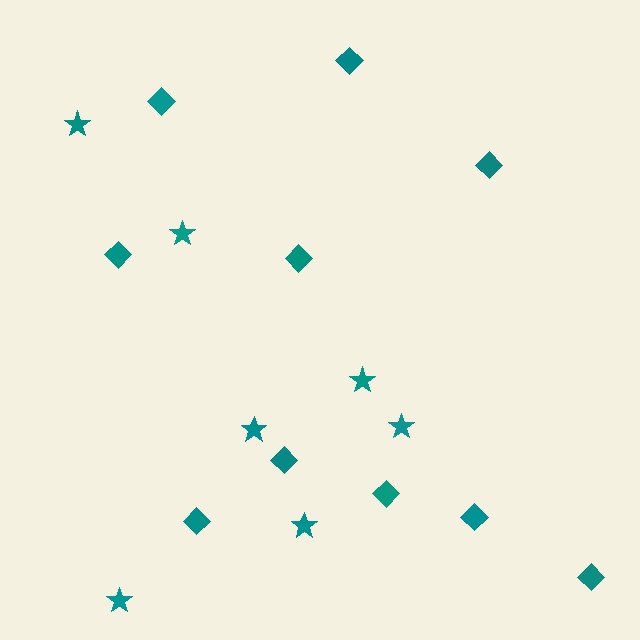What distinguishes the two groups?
There are 2 groups: one group of stars (7) and one group of diamonds (10).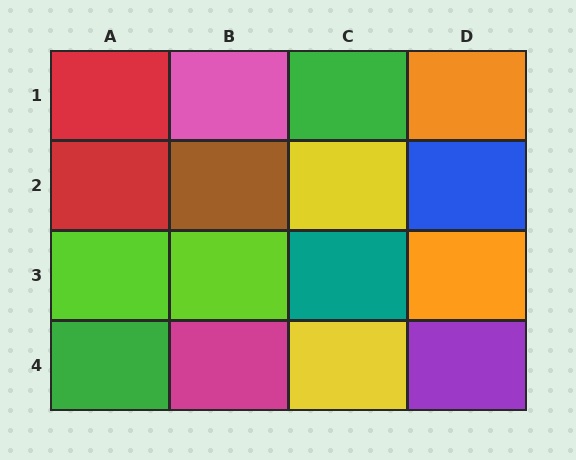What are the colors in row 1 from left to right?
Red, pink, green, orange.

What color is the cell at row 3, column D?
Orange.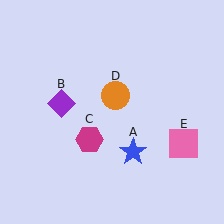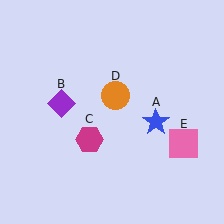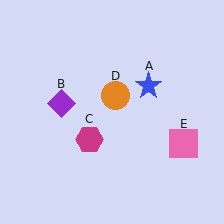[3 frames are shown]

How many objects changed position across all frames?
1 object changed position: blue star (object A).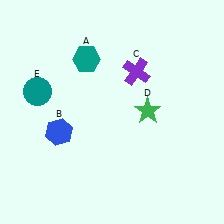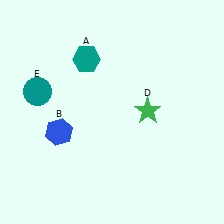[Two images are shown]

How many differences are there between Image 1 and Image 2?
There is 1 difference between the two images.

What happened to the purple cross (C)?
The purple cross (C) was removed in Image 2. It was in the top-right area of Image 1.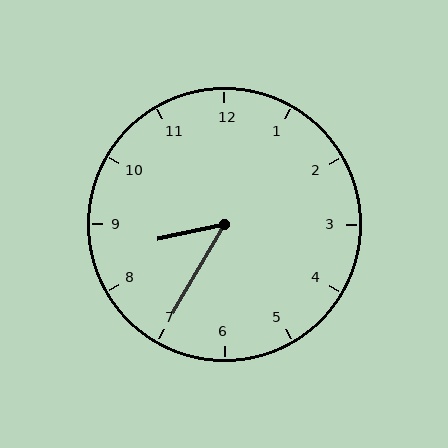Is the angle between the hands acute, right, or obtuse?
It is acute.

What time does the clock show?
8:35.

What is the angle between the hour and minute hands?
Approximately 48 degrees.